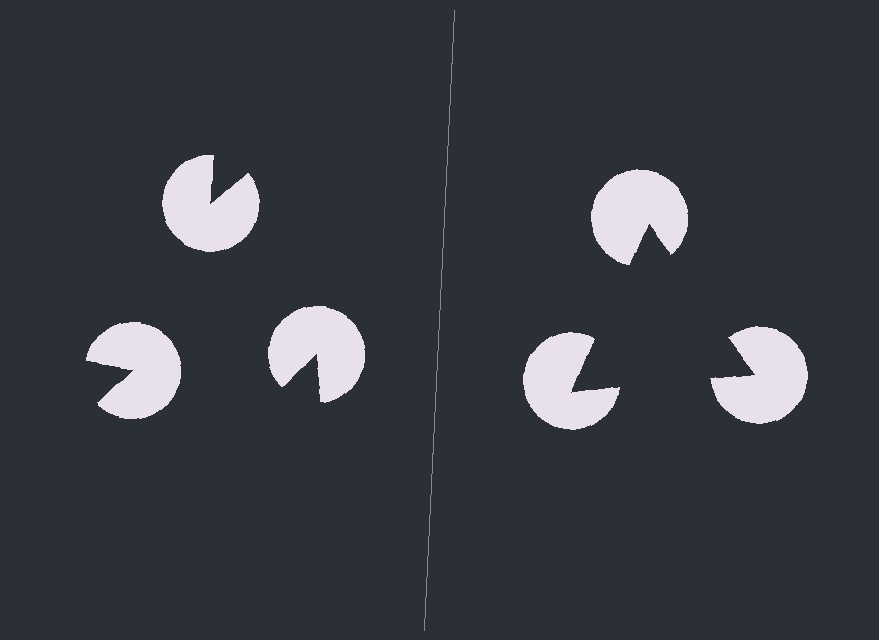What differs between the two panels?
The pac-man discs are positioned identically on both sides; only the wedge orientations differ. On the right they align to a triangle; on the left they are misaligned.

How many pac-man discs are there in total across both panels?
6 — 3 on each side.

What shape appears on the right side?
An illusory triangle.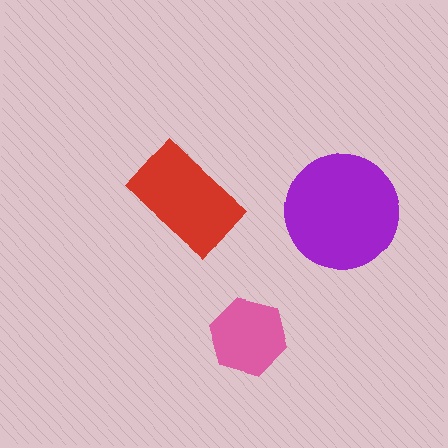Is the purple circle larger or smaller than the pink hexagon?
Larger.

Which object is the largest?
The purple circle.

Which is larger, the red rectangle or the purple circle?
The purple circle.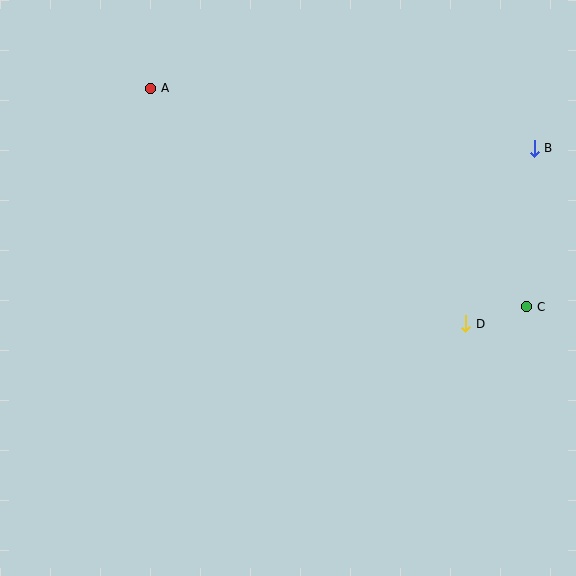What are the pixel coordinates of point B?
Point B is at (534, 148).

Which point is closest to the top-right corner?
Point B is closest to the top-right corner.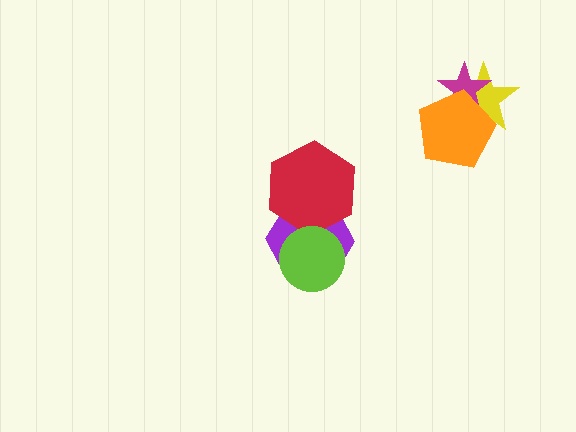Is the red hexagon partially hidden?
Yes, it is partially covered by another shape.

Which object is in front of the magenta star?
The orange pentagon is in front of the magenta star.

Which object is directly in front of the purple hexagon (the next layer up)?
The red hexagon is directly in front of the purple hexagon.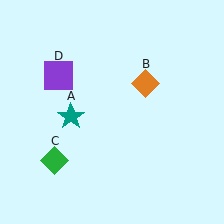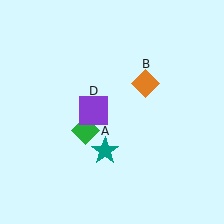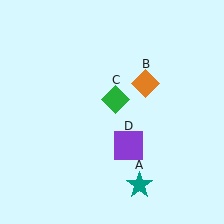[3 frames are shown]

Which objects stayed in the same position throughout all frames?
Orange diamond (object B) remained stationary.